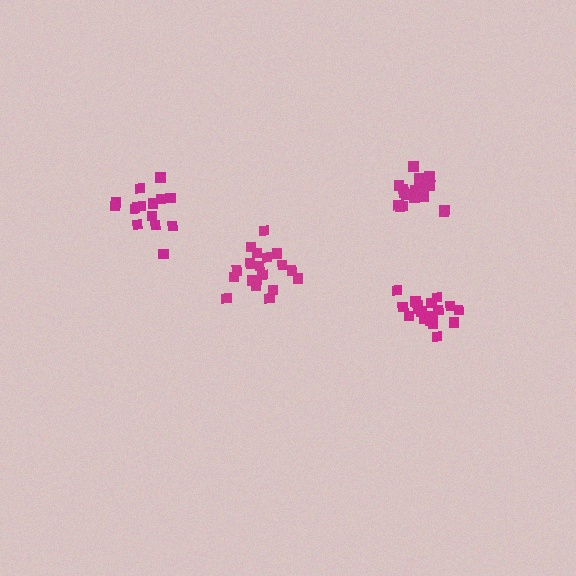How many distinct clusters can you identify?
There are 4 distinct clusters.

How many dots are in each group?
Group 1: 18 dots, Group 2: 15 dots, Group 3: 19 dots, Group 4: 19 dots (71 total).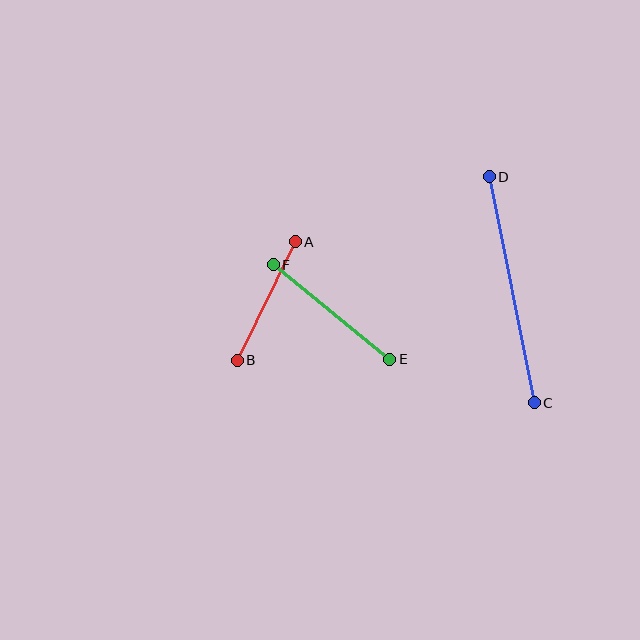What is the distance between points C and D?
The distance is approximately 230 pixels.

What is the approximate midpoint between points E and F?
The midpoint is at approximately (332, 312) pixels.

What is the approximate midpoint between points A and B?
The midpoint is at approximately (266, 301) pixels.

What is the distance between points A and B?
The distance is approximately 132 pixels.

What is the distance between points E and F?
The distance is approximately 150 pixels.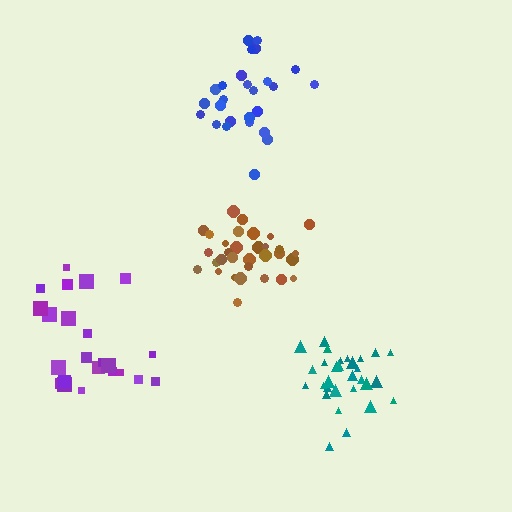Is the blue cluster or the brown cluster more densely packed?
Brown.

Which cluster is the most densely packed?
Brown.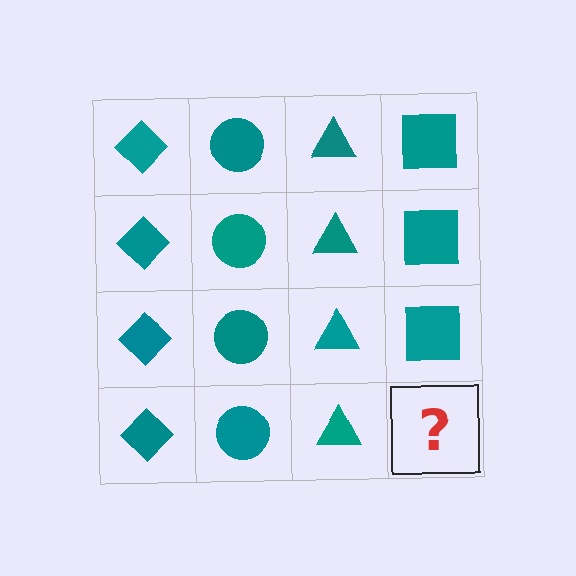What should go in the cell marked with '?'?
The missing cell should contain a teal square.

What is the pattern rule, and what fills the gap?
The rule is that each column has a consistent shape. The gap should be filled with a teal square.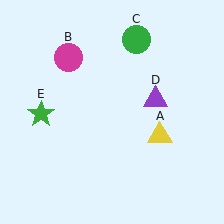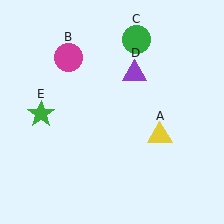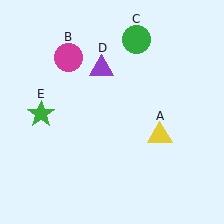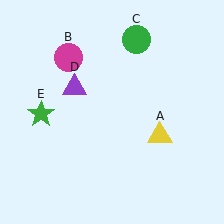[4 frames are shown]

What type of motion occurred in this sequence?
The purple triangle (object D) rotated counterclockwise around the center of the scene.